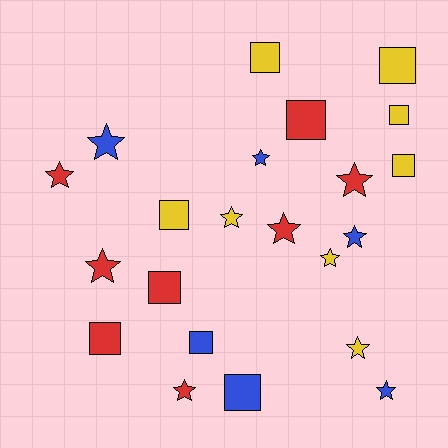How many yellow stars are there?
There are 3 yellow stars.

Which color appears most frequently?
Yellow, with 8 objects.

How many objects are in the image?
There are 22 objects.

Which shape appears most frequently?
Star, with 12 objects.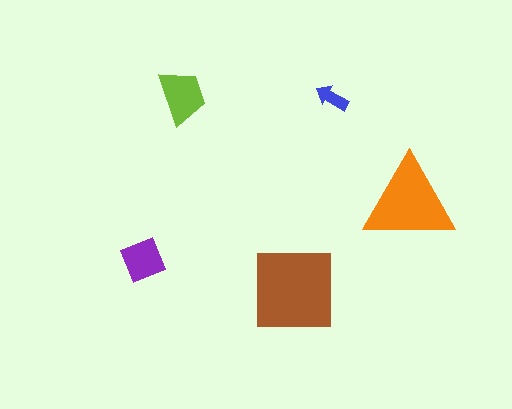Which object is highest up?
The lime trapezoid is topmost.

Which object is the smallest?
The blue arrow.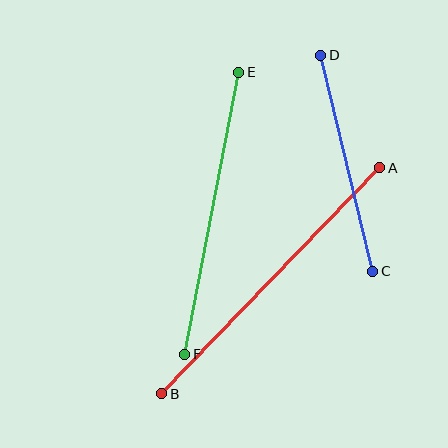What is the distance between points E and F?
The distance is approximately 287 pixels.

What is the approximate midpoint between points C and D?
The midpoint is at approximately (347, 163) pixels.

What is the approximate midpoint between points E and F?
The midpoint is at approximately (212, 213) pixels.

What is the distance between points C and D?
The distance is approximately 222 pixels.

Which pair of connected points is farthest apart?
Points A and B are farthest apart.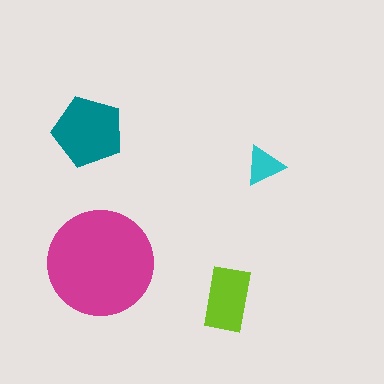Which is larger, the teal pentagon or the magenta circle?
The magenta circle.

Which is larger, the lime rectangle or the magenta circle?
The magenta circle.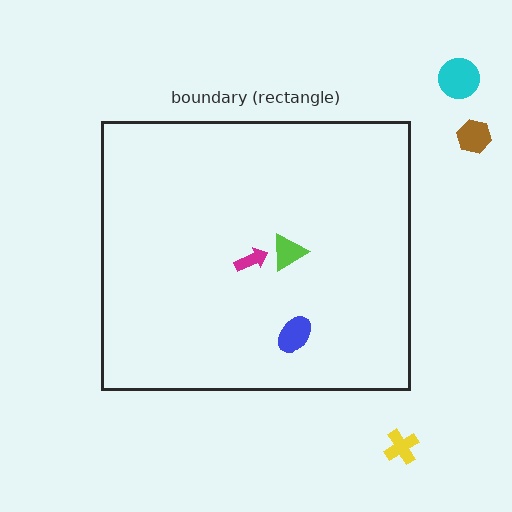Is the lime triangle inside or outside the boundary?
Inside.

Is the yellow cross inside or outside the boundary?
Outside.